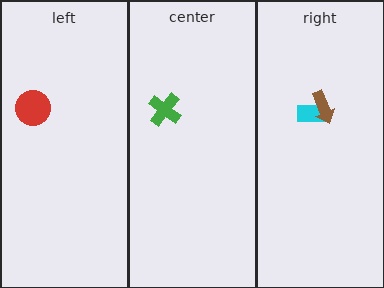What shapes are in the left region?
The red circle.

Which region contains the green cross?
The center region.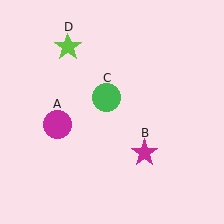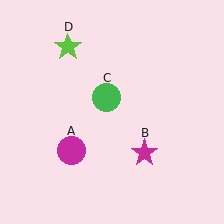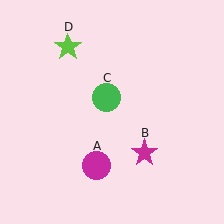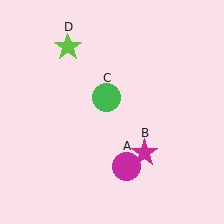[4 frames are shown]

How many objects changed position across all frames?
1 object changed position: magenta circle (object A).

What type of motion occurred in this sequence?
The magenta circle (object A) rotated counterclockwise around the center of the scene.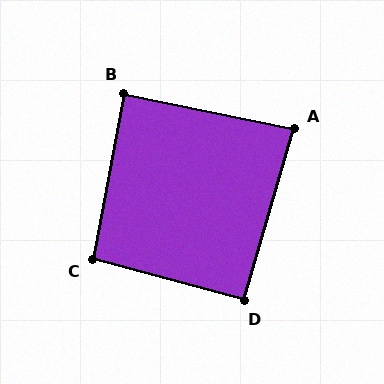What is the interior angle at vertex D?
Approximately 91 degrees (approximately right).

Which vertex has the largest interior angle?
C, at approximately 94 degrees.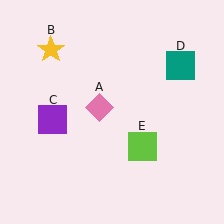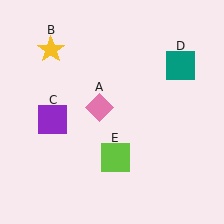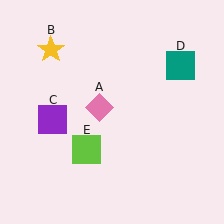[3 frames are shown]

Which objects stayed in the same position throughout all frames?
Pink diamond (object A) and yellow star (object B) and purple square (object C) and teal square (object D) remained stationary.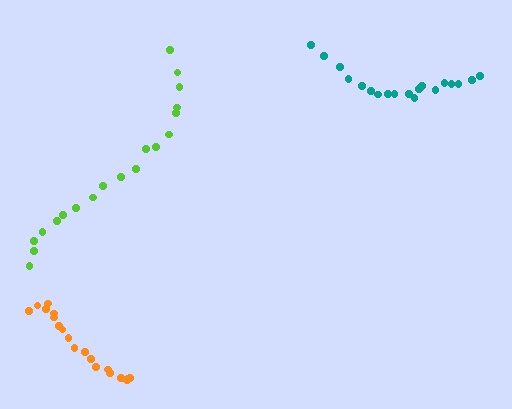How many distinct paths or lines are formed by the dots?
There are 3 distinct paths.